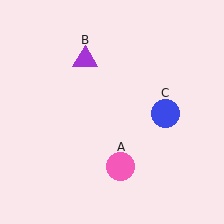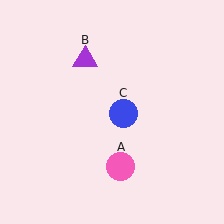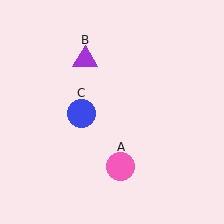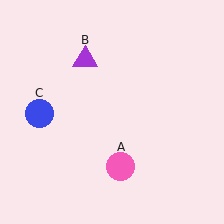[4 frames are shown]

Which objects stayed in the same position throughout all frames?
Pink circle (object A) and purple triangle (object B) remained stationary.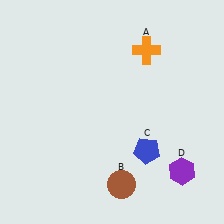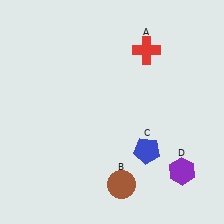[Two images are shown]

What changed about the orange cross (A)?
In Image 1, A is orange. In Image 2, it changed to red.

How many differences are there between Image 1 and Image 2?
There is 1 difference between the two images.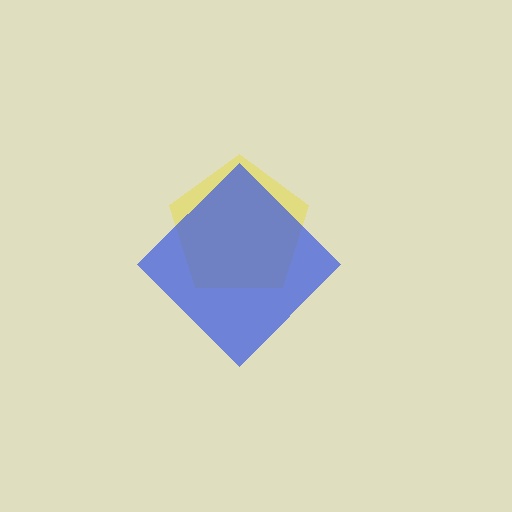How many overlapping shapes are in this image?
There are 2 overlapping shapes in the image.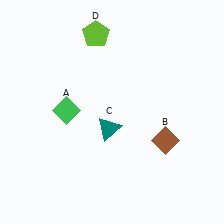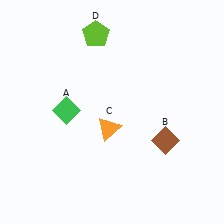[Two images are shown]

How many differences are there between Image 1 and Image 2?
There is 1 difference between the two images.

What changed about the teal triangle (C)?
In Image 1, C is teal. In Image 2, it changed to orange.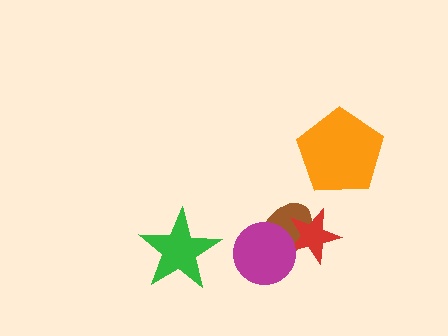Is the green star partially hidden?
No, no other shape covers it.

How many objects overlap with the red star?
2 objects overlap with the red star.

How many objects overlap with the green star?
0 objects overlap with the green star.